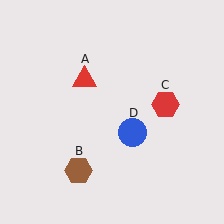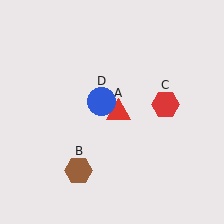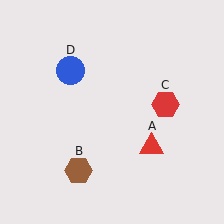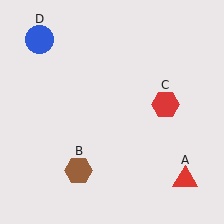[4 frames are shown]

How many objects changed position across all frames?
2 objects changed position: red triangle (object A), blue circle (object D).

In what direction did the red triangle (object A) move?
The red triangle (object A) moved down and to the right.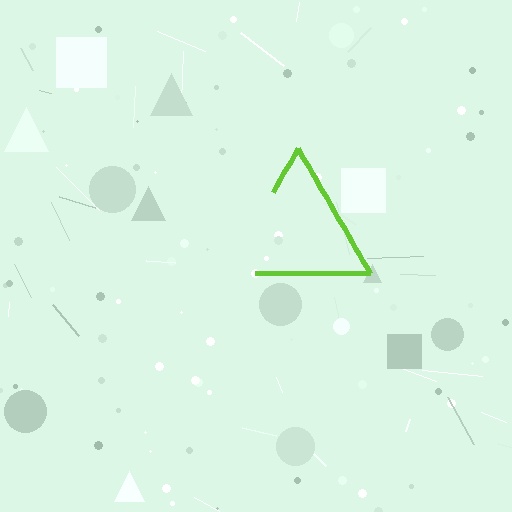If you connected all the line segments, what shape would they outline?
They would outline a triangle.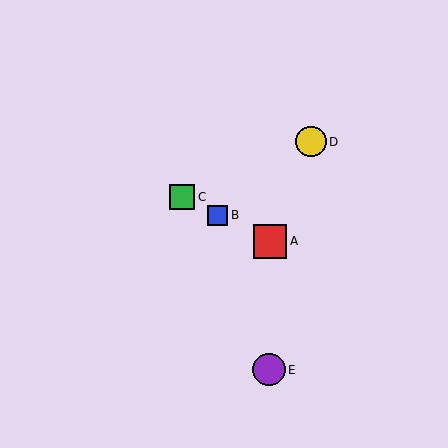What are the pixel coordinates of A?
Object A is at (270, 241).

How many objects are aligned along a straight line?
3 objects (A, B, C) are aligned along a straight line.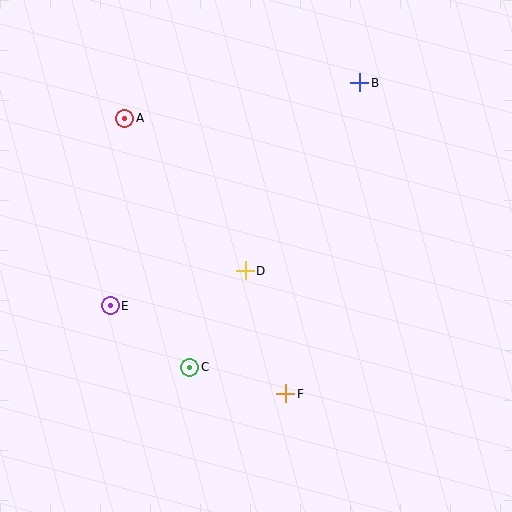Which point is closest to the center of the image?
Point D at (245, 271) is closest to the center.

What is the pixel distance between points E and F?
The distance between E and F is 197 pixels.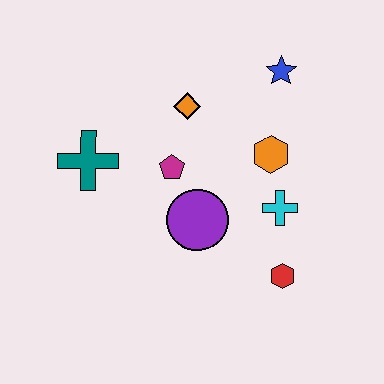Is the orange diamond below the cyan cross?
No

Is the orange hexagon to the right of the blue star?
No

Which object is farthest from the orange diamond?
The red hexagon is farthest from the orange diamond.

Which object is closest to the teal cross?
The magenta pentagon is closest to the teal cross.